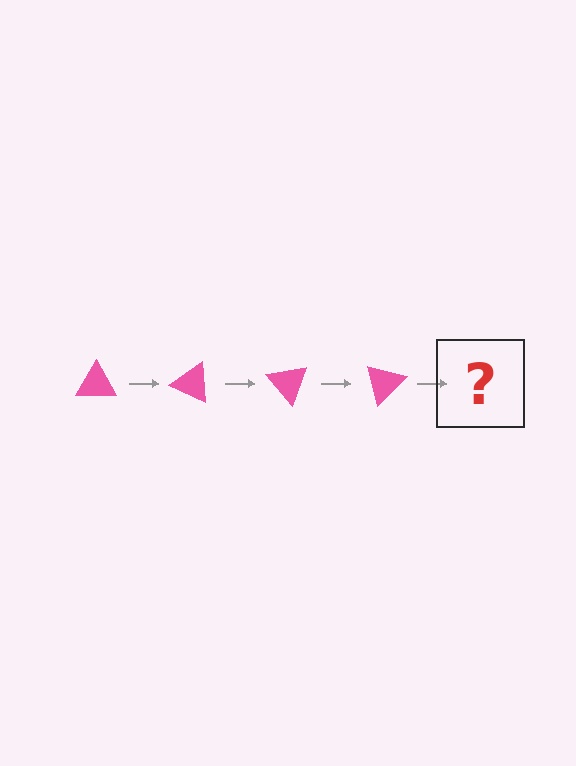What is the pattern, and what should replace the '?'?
The pattern is that the triangle rotates 25 degrees each step. The '?' should be a pink triangle rotated 100 degrees.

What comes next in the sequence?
The next element should be a pink triangle rotated 100 degrees.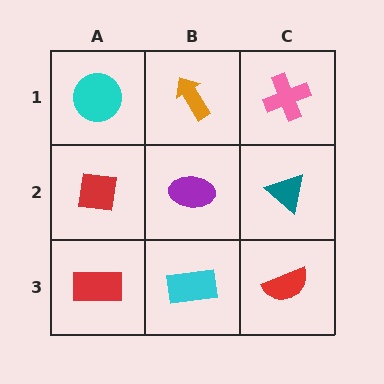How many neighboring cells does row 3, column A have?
2.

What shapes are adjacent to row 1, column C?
A teal triangle (row 2, column C), an orange arrow (row 1, column B).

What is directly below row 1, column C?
A teal triangle.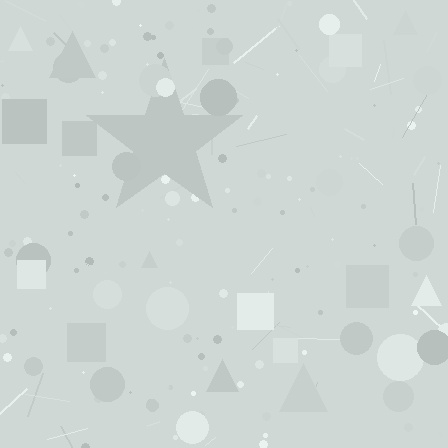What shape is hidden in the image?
A star is hidden in the image.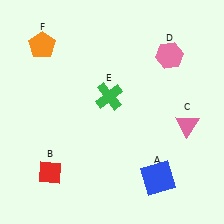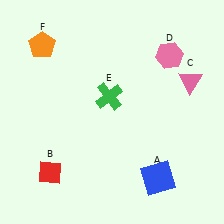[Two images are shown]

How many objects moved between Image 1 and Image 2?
1 object moved between the two images.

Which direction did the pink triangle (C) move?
The pink triangle (C) moved up.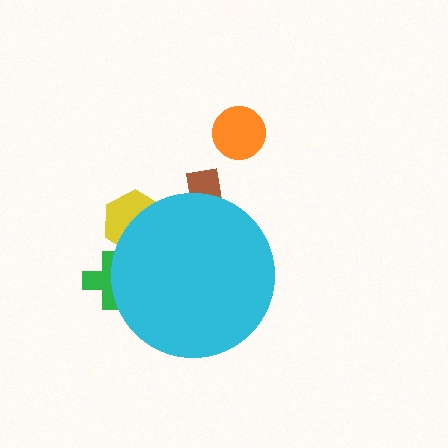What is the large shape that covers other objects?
A cyan circle.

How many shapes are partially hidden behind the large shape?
3 shapes are partially hidden.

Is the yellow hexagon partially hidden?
Yes, the yellow hexagon is partially hidden behind the cyan circle.